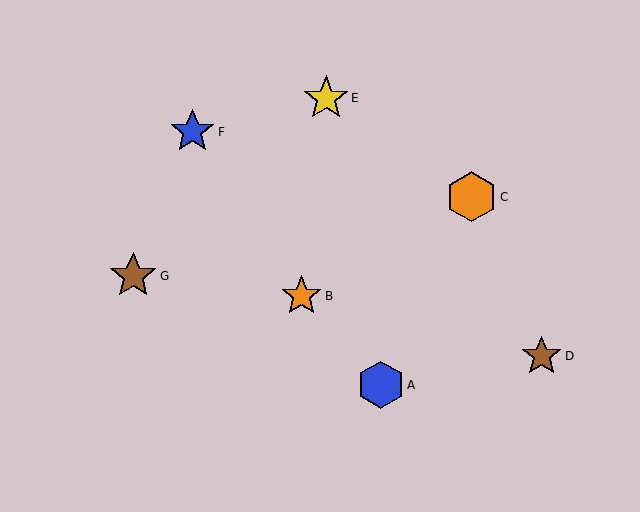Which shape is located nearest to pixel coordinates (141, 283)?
The brown star (labeled G) at (133, 276) is nearest to that location.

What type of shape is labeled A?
Shape A is a blue hexagon.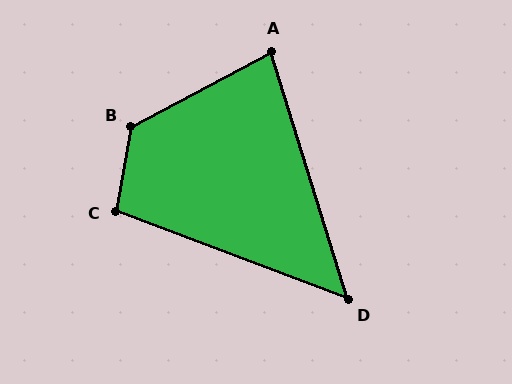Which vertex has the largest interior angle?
B, at approximately 128 degrees.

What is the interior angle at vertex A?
Approximately 79 degrees (acute).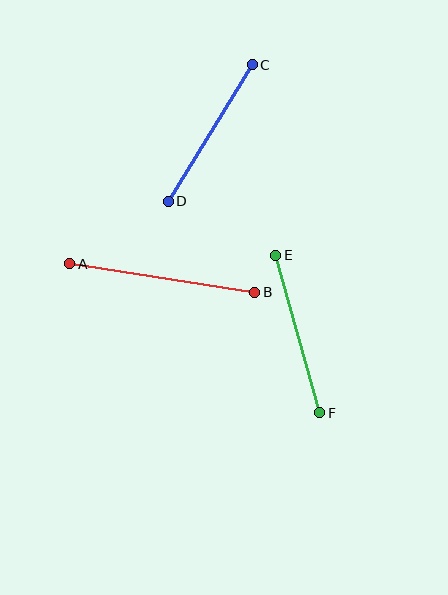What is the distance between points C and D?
The distance is approximately 160 pixels.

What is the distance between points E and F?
The distance is approximately 164 pixels.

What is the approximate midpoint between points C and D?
The midpoint is at approximately (210, 133) pixels.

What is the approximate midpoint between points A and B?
The midpoint is at approximately (162, 278) pixels.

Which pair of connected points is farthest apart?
Points A and B are farthest apart.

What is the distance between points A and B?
The distance is approximately 187 pixels.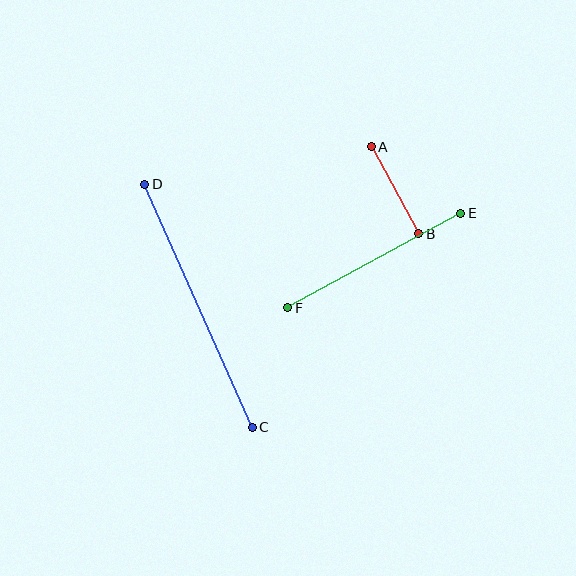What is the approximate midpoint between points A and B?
The midpoint is at approximately (395, 190) pixels.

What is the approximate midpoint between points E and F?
The midpoint is at approximately (374, 260) pixels.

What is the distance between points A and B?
The distance is approximately 99 pixels.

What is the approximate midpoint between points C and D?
The midpoint is at approximately (199, 306) pixels.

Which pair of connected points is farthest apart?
Points C and D are farthest apart.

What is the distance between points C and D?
The distance is approximately 265 pixels.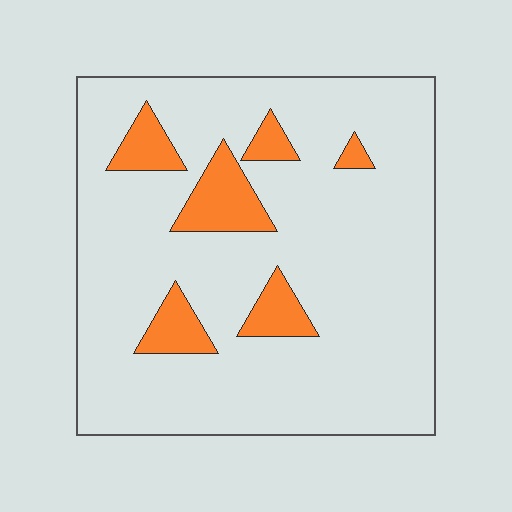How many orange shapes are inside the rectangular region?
6.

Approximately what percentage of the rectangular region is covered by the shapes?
Approximately 15%.